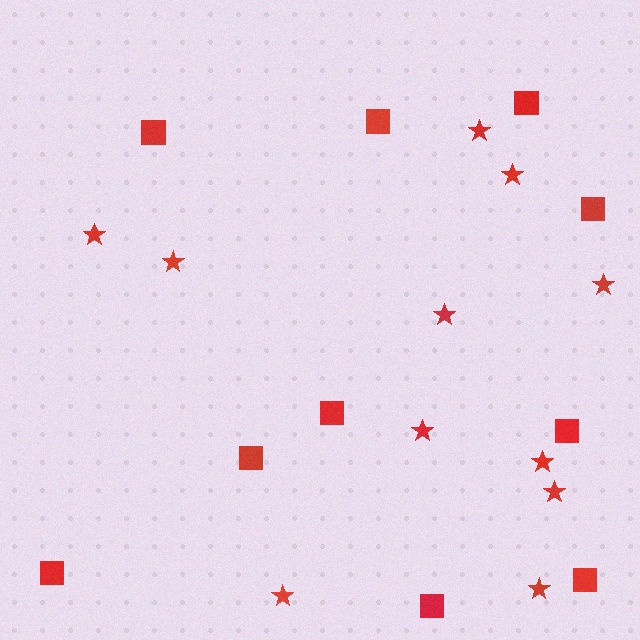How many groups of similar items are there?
There are 2 groups: one group of squares (10) and one group of stars (11).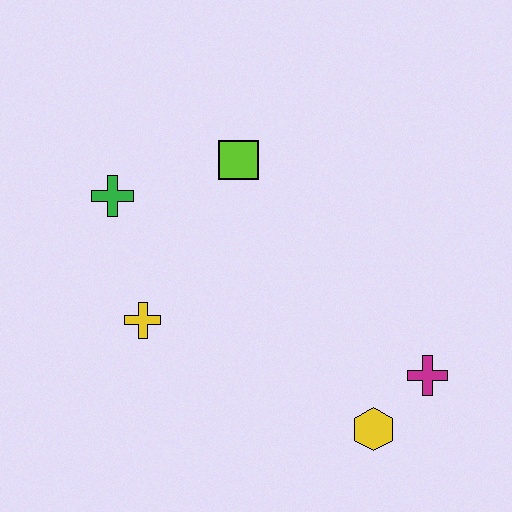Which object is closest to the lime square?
The green cross is closest to the lime square.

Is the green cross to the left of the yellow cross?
Yes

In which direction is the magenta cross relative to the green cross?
The magenta cross is to the right of the green cross.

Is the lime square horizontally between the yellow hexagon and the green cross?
Yes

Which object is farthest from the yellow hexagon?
The green cross is farthest from the yellow hexagon.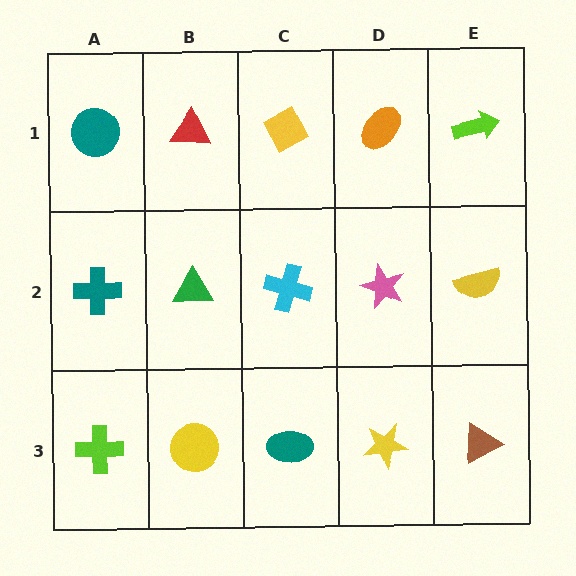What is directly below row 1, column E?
A yellow semicircle.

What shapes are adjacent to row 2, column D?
An orange ellipse (row 1, column D), a yellow star (row 3, column D), a cyan cross (row 2, column C), a yellow semicircle (row 2, column E).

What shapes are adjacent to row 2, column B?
A red triangle (row 1, column B), a yellow circle (row 3, column B), a teal cross (row 2, column A), a cyan cross (row 2, column C).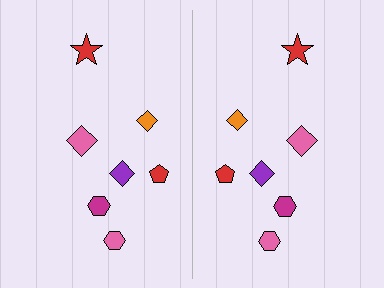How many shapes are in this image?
There are 14 shapes in this image.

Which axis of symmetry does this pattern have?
The pattern has a vertical axis of symmetry running through the center of the image.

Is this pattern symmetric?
Yes, this pattern has bilateral (reflection) symmetry.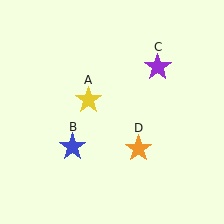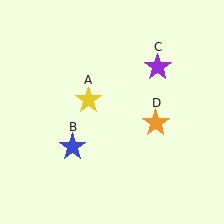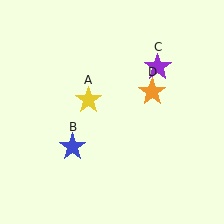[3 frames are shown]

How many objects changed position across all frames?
1 object changed position: orange star (object D).